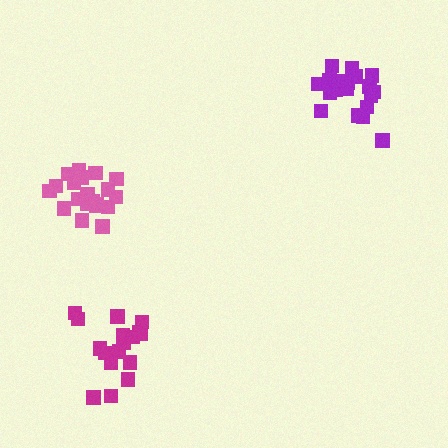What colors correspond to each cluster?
The clusters are colored: pink, purple, magenta.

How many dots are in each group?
Group 1: 20 dots, Group 2: 20 dots, Group 3: 18 dots (58 total).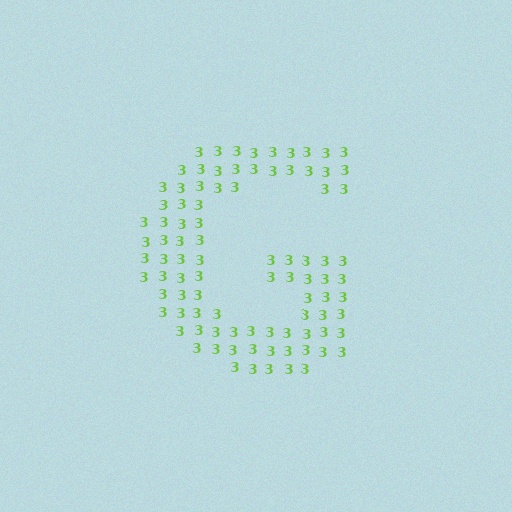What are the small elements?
The small elements are digit 3's.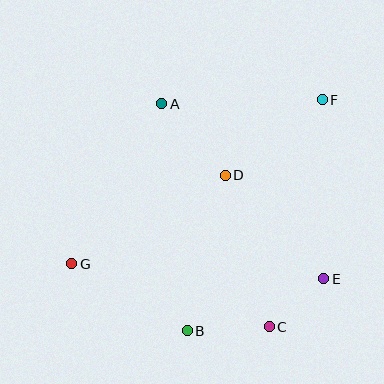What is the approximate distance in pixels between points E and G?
The distance between E and G is approximately 253 pixels.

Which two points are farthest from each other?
Points F and G are farthest from each other.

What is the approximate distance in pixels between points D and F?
The distance between D and F is approximately 123 pixels.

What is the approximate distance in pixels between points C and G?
The distance between C and G is approximately 207 pixels.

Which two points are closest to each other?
Points C and E are closest to each other.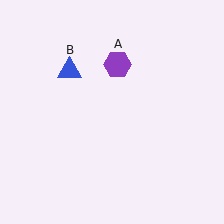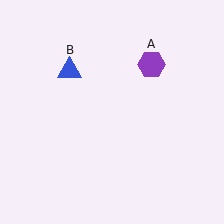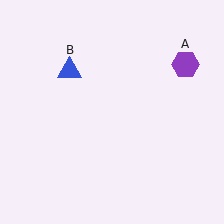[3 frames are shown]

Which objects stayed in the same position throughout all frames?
Blue triangle (object B) remained stationary.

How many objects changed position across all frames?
1 object changed position: purple hexagon (object A).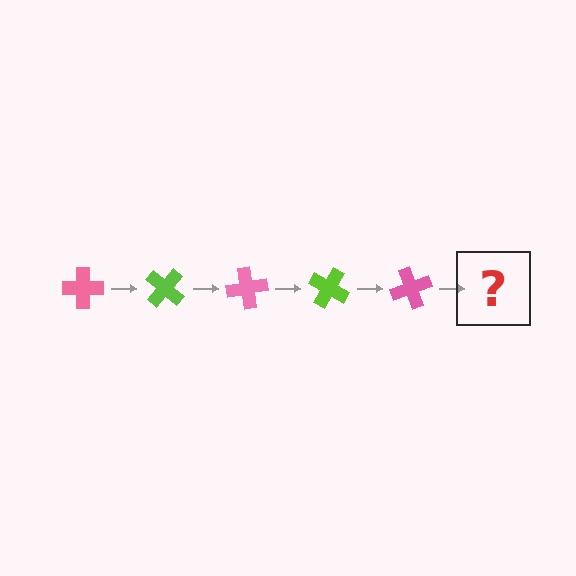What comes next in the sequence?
The next element should be a lime cross, rotated 200 degrees from the start.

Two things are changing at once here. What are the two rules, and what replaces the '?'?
The two rules are that it rotates 40 degrees each step and the color cycles through pink and lime. The '?' should be a lime cross, rotated 200 degrees from the start.